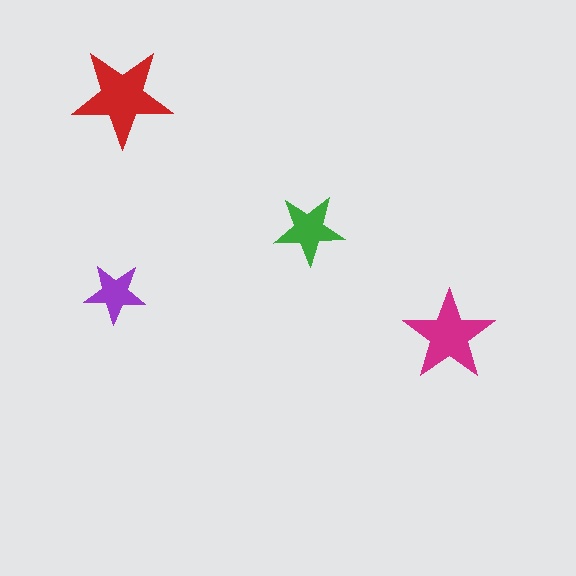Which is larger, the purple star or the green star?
The green one.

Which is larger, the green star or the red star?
The red one.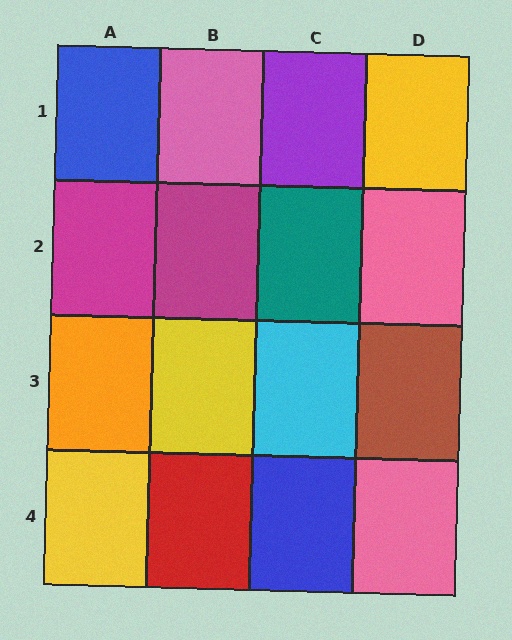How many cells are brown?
1 cell is brown.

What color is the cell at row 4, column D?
Pink.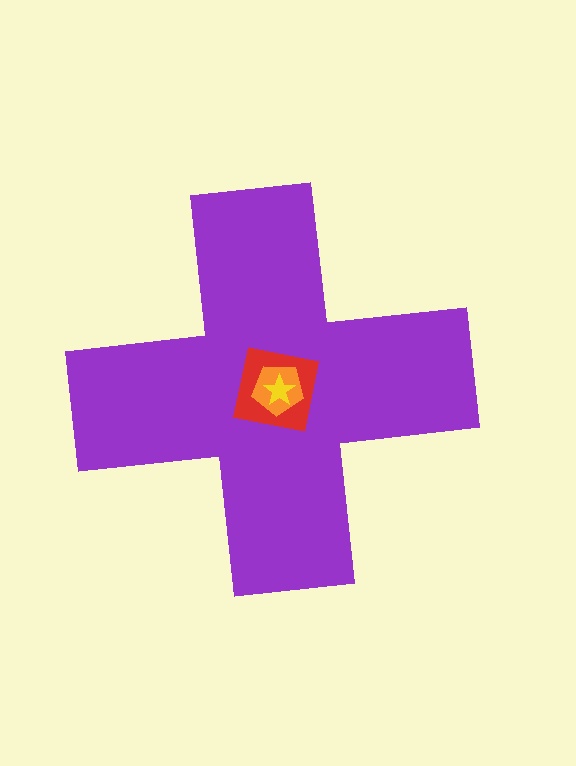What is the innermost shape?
The yellow star.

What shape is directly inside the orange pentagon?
The yellow star.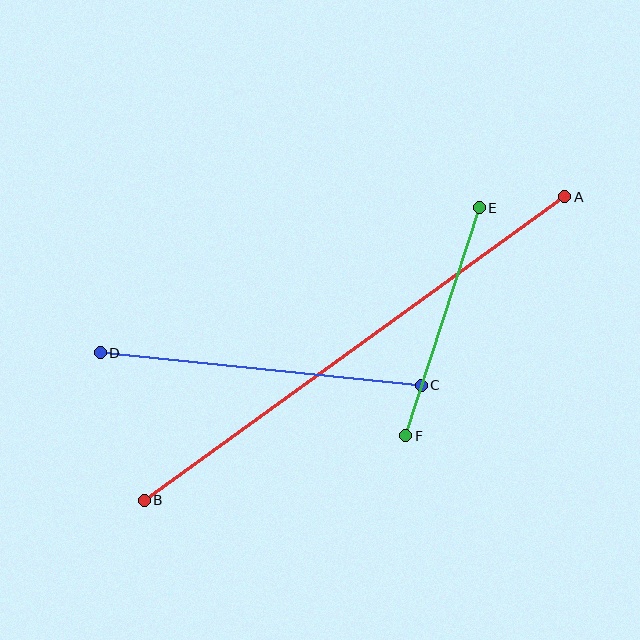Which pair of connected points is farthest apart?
Points A and B are farthest apart.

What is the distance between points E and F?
The distance is approximately 240 pixels.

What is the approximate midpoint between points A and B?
The midpoint is at approximately (355, 348) pixels.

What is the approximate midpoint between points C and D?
The midpoint is at approximately (261, 369) pixels.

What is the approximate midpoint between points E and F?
The midpoint is at approximately (442, 322) pixels.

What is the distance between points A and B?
The distance is approximately 519 pixels.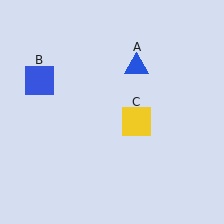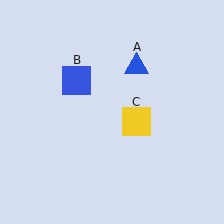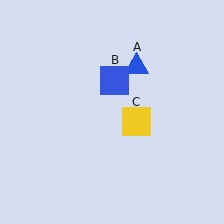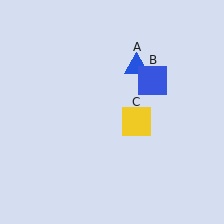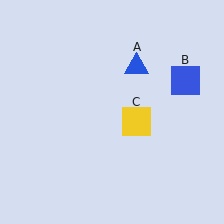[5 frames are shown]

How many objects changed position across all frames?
1 object changed position: blue square (object B).